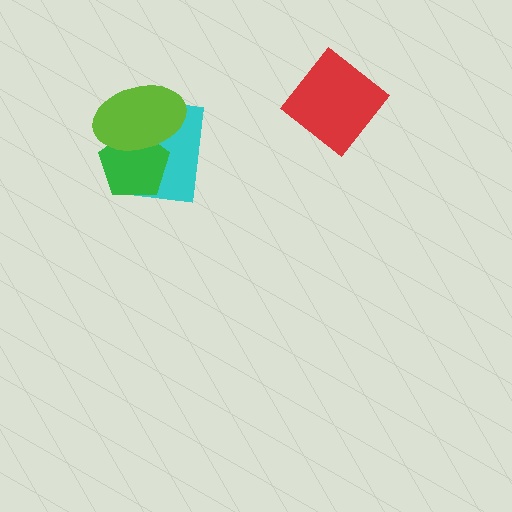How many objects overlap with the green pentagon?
2 objects overlap with the green pentagon.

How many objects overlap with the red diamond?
0 objects overlap with the red diamond.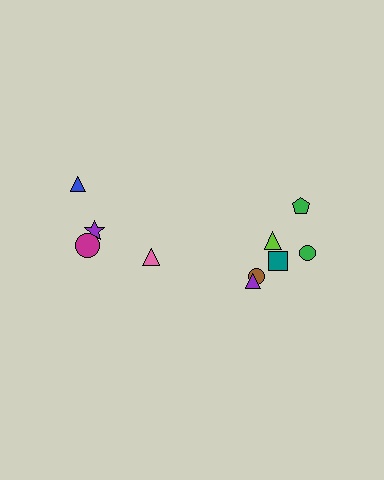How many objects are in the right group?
There are 6 objects.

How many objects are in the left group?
There are 4 objects.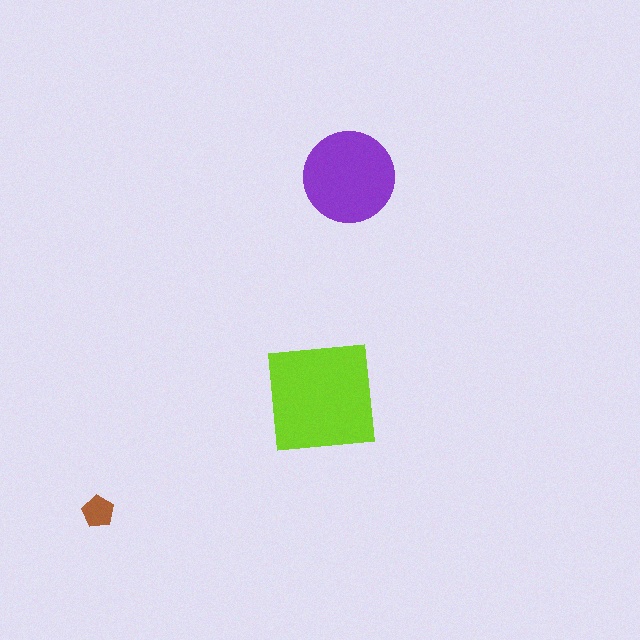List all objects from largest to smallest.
The lime square, the purple circle, the brown pentagon.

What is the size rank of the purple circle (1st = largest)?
2nd.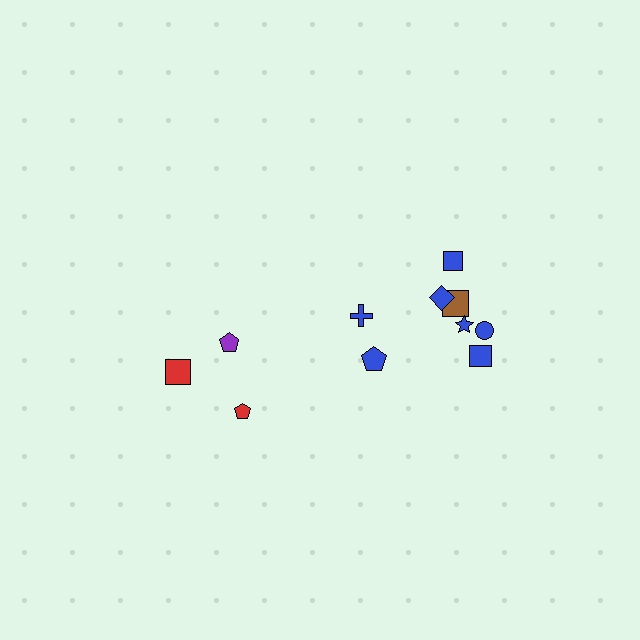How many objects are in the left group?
There are 3 objects.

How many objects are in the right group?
There are 8 objects.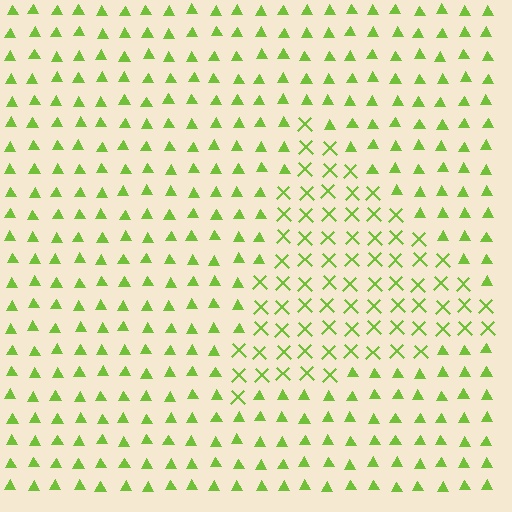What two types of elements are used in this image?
The image uses X marks inside the triangle region and triangles outside it.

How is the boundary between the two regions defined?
The boundary is defined by a change in element shape: X marks inside vs. triangles outside. All elements share the same color and spacing.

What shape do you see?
I see a triangle.